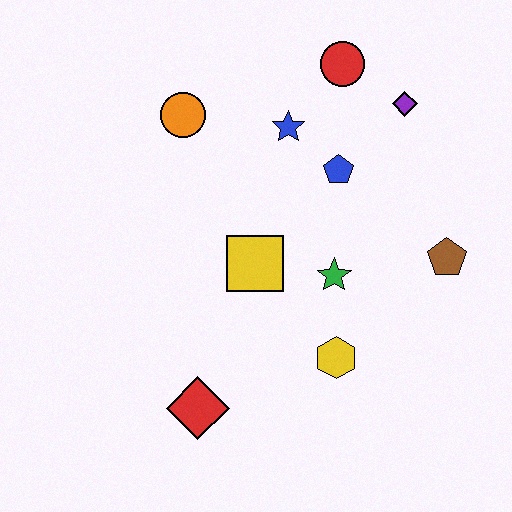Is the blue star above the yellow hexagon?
Yes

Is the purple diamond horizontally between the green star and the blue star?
No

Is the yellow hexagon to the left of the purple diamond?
Yes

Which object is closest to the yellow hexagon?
The green star is closest to the yellow hexagon.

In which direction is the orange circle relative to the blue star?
The orange circle is to the left of the blue star.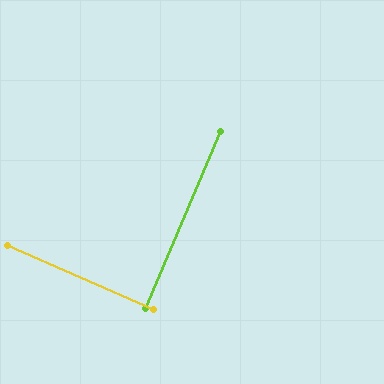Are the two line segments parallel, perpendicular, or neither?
Perpendicular — they meet at approximately 89°.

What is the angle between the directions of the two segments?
Approximately 89 degrees.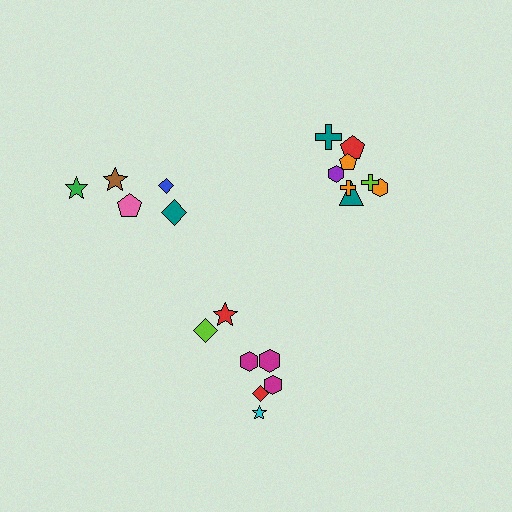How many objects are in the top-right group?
There are 8 objects.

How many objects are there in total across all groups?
There are 20 objects.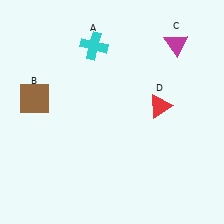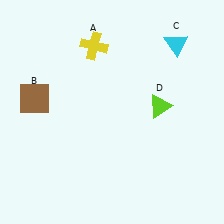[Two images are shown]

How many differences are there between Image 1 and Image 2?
There are 3 differences between the two images.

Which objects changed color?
A changed from cyan to yellow. C changed from magenta to cyan. D changed from red to lime.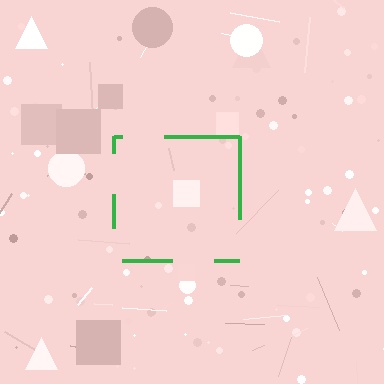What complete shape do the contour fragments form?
The contour fragments form a square.